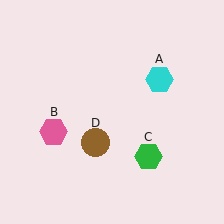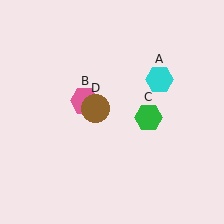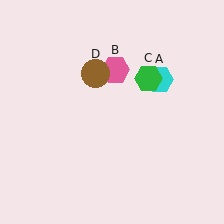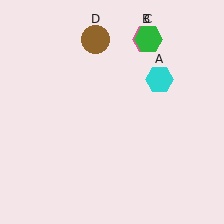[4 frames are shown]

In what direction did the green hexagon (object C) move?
The green hexagon (object C) moved up.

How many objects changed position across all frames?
3 objects changed position: pink hexagon (object B), green hexagon (object C), brown circle (object D).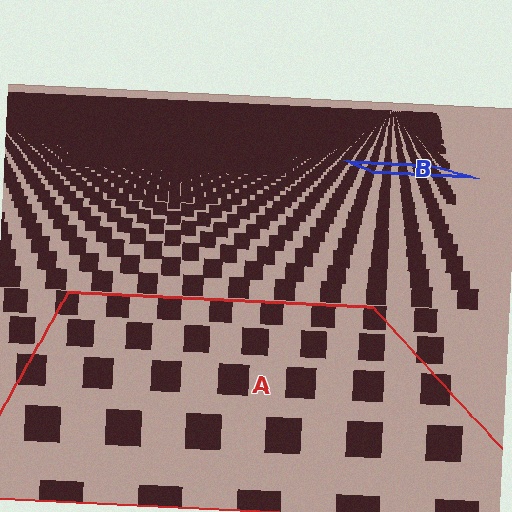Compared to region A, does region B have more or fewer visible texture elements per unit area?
Region B has more texture elements per unit area — they are packed more densely because it is farther away.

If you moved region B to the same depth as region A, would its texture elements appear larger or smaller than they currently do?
They would appear larger. At a closer depth, the same texture elements are projected at a bigger on-screen size.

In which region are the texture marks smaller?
The texture marks are smaller in region B, because it is farther away.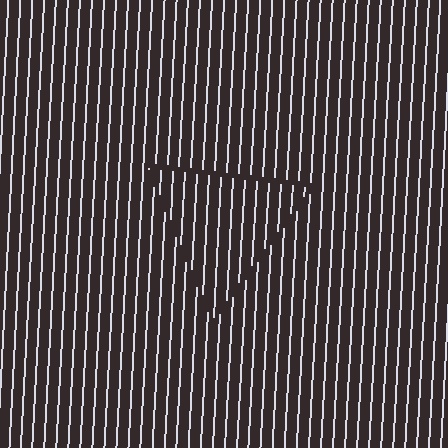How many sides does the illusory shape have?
3 sides — the line-ends trace a triangle.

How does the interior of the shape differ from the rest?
The interior of the shape contains the same grating, shifted by half a period — the contour is defined by the phase discontinuity where line-ends from the inner and outer gratings abut.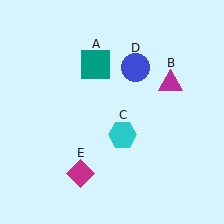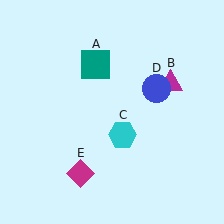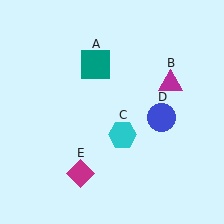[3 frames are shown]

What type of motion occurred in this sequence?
The blue circle (object D) rotated clockwise around the center of the scene.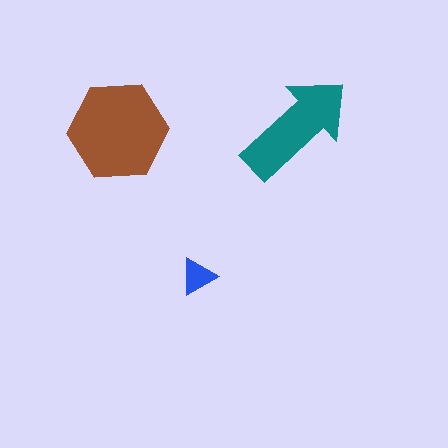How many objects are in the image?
There are 3 objects in the image.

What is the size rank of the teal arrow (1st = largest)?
2nd.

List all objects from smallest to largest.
The blue triangle, the teal arrow, the brown hexagon.